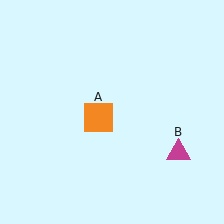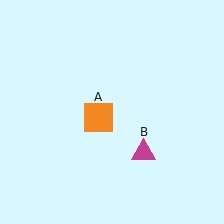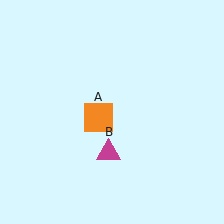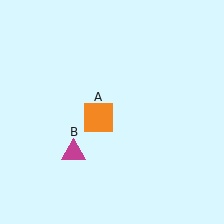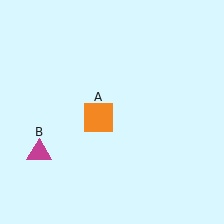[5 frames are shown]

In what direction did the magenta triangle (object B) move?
The magenta triangle (object B) moved left.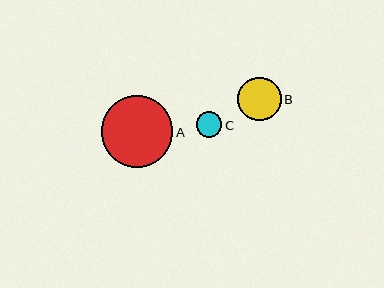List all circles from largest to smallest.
From largest to smallest: A, B, C.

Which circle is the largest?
Circle A is the largest with a size of approximately 72 pixels.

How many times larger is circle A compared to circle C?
Circle A is approximately 2.8 times the size of circle C.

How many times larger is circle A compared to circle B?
Circle A is approximately 1.7 times the size of circle B.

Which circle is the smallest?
Circle C is the smallest with a size of approximately 26 pixels.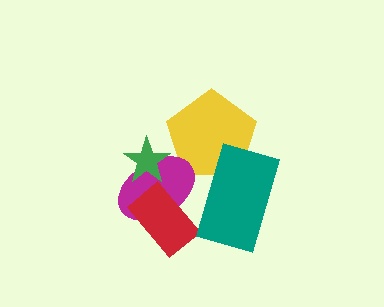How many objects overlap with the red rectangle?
1 object overlaps with the red rectangle.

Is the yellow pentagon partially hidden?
Yes, it is partially covered by another shape.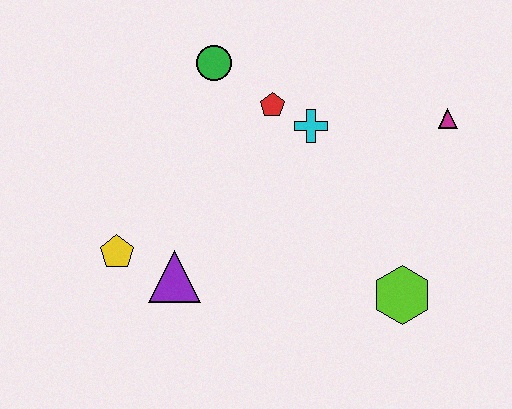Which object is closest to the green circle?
The red pentagon is closest to the green circle.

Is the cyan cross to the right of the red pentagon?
Yes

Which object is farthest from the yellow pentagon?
The magenta triangle is farthest from the yellow pentagon.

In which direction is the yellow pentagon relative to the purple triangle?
The yellow pentagon is to the left of the purple triangle.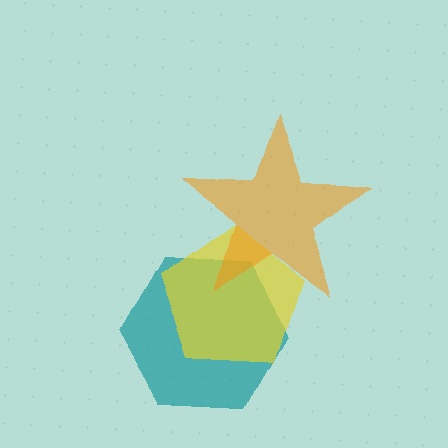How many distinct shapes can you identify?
There are 3 distinct shapes: a teal hexagon, a yellow pentagon, an orange star.